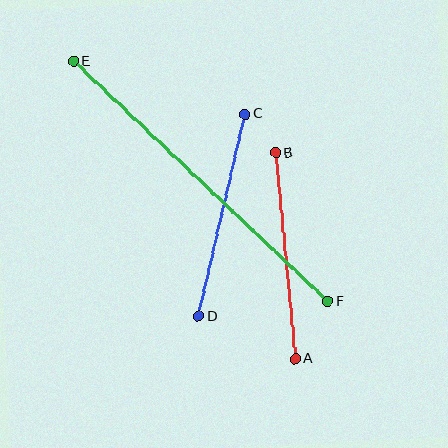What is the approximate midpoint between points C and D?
The midpoint is at approximately (222, 215) pixels.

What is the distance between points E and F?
The distance is approximately 350 pixels.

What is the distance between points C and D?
The distance is approximately 207 pixels.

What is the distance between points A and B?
The distance is approximately 207 pixels.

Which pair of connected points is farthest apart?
Points E and F are farthest apart.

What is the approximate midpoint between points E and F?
The midpoint is at approximately (201, 181) pixels.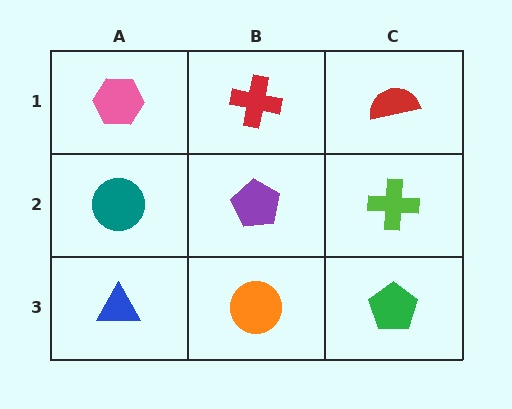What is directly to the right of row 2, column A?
A purple pentagon.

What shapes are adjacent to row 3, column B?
A purple pentagon (row 2, column B), a blue triangle (row 3, column A), a green pentagon (row 3, column C).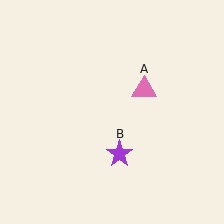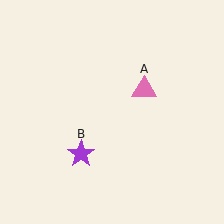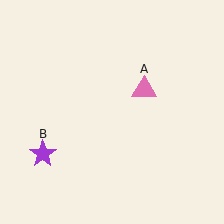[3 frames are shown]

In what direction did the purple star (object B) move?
The purple star (object B) moved left.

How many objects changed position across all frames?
1 object changed position: purple star (object B).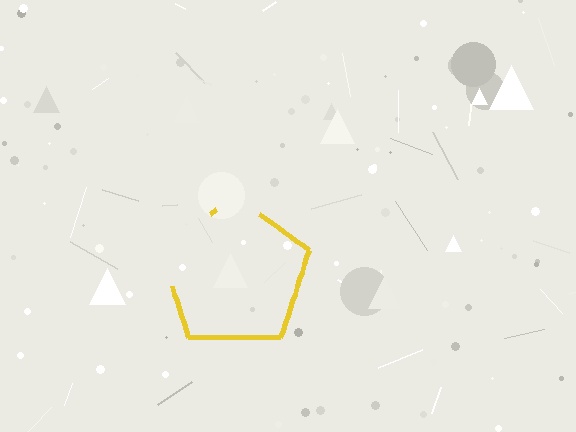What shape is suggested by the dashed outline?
The dashed outline suggests a pentagon.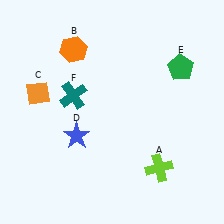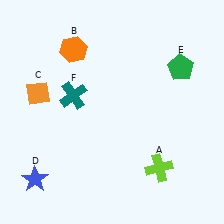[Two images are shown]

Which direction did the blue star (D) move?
The blue star (D) moved down.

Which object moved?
The blue star (D) moved down.